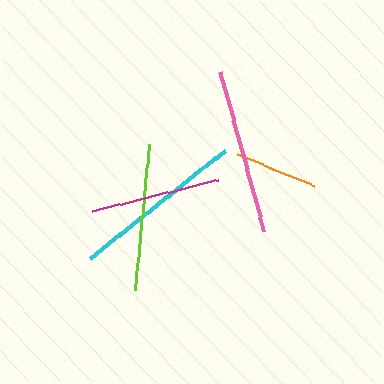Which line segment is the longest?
The cyan line is the longest at approximately 174 pixels.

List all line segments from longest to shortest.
From longest to shortest: cyan, pink, lime, magenta, orange.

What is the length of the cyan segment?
The cyan segment is approximately 174 pixels long.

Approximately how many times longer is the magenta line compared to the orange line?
The magenta line is approximately 1.6 times the length of the orange line.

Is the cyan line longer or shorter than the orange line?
The cyan line is longer than the orange line.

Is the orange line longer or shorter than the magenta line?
The magenta line is longer than the orange line.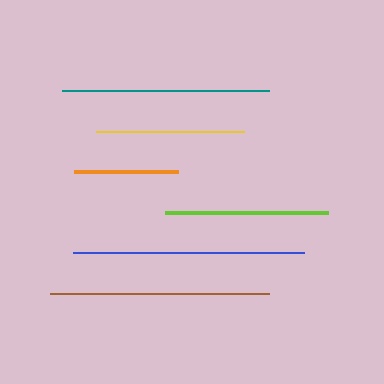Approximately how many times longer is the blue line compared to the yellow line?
The blue line is approximately 1.6 times the length of the yellow line.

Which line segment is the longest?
The blue line is the longest at approximately 231 pixels.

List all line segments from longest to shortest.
From longest to shortest: blue, brown, teal, lime, yellow, orange.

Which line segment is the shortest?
The orange line is the shortest at approximately 104 pixels.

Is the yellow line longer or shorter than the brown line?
The brown line is longer than the yellow line.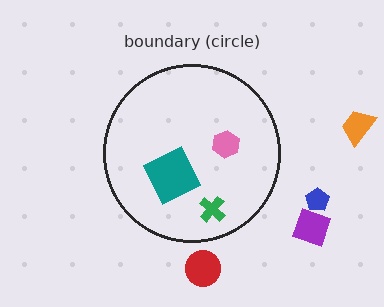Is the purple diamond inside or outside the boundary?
Outside.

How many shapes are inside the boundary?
3 inside, 4 outside.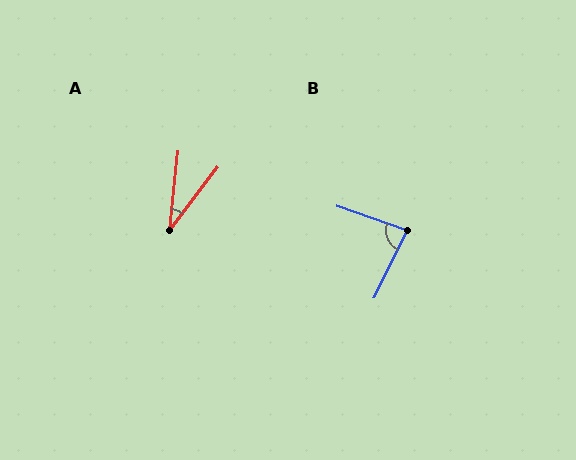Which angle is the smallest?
A, at approximately 31 degrees.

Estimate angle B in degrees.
Approximately 83 degrees.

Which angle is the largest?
B, at approximately 83 degrees.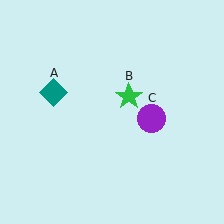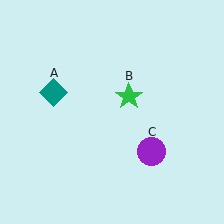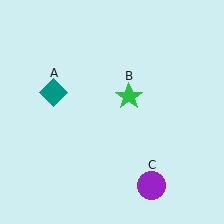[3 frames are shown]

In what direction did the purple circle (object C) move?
The purple circle (object C) moved down.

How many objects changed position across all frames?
1 object changed position: purple circle (object C).